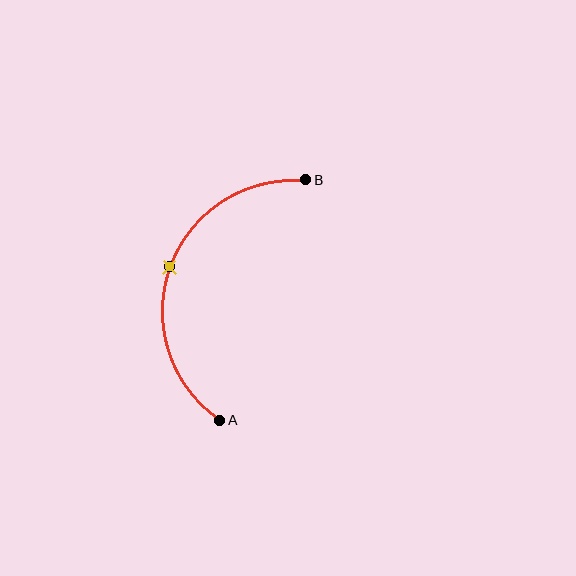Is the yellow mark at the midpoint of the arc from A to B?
Yes. The yellow mark lies on the arc at equal arc-length from both A and B — it is the arc midpoint.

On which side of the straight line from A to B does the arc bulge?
The arc bulges to the left of the straight line connecting A and B.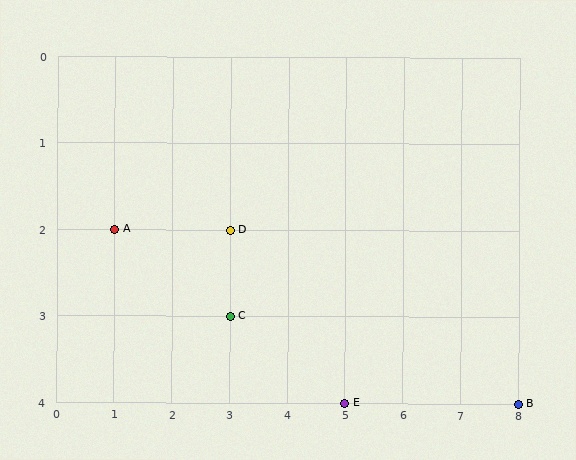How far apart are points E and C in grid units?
Points E and C are 2 columns and 1 row apart (about 2.2 grid units diagonally).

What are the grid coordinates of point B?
Point B is at grid coordinates (8, 4).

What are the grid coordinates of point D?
Point D is at grid coordinates (3, 2).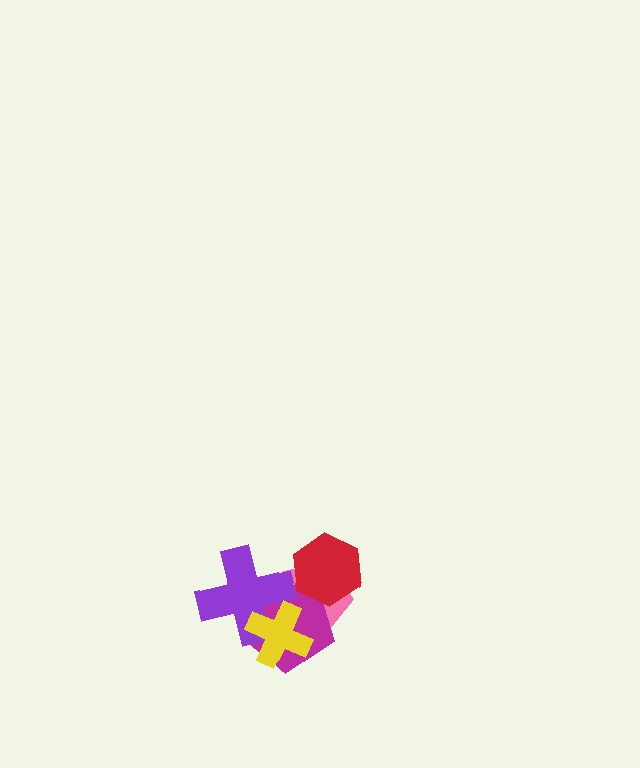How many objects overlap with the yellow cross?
3 objects overlap with the yellow cross.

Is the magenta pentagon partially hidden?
Yes, it is partially covered by another shape.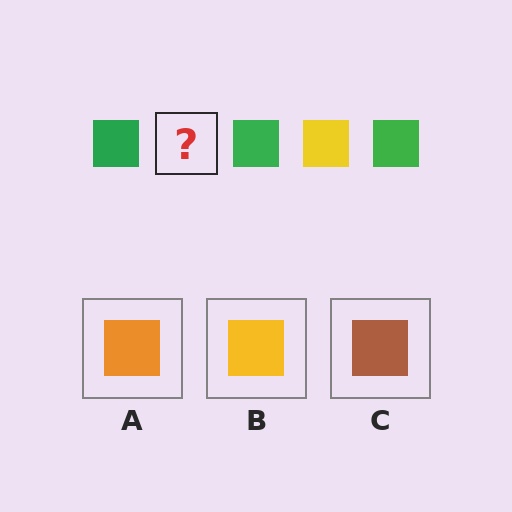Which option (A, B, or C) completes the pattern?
B.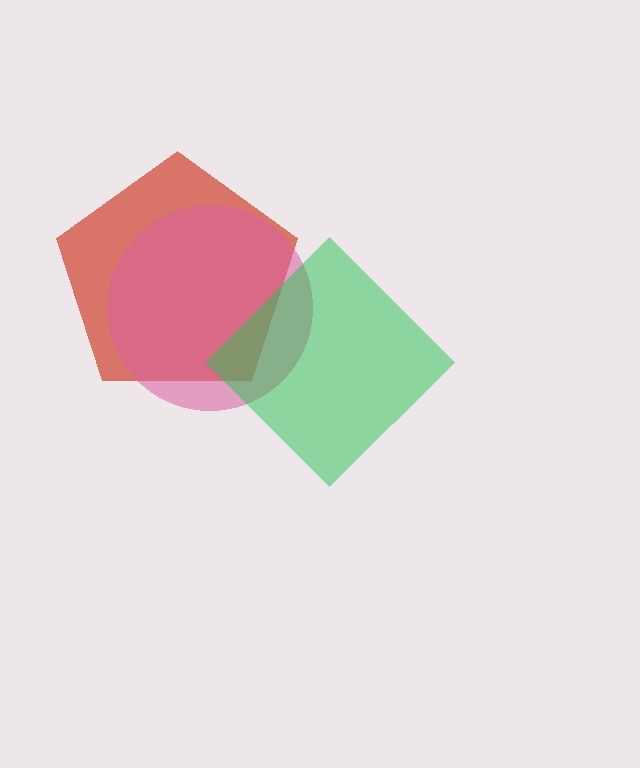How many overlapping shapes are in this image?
There are 3 overlapping shapes in the image.